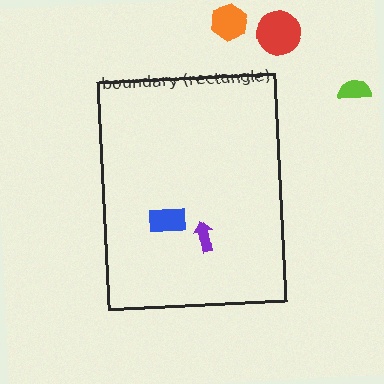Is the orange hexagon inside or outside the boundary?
Outside.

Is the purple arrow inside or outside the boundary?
Inside.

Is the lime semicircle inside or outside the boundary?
Outside.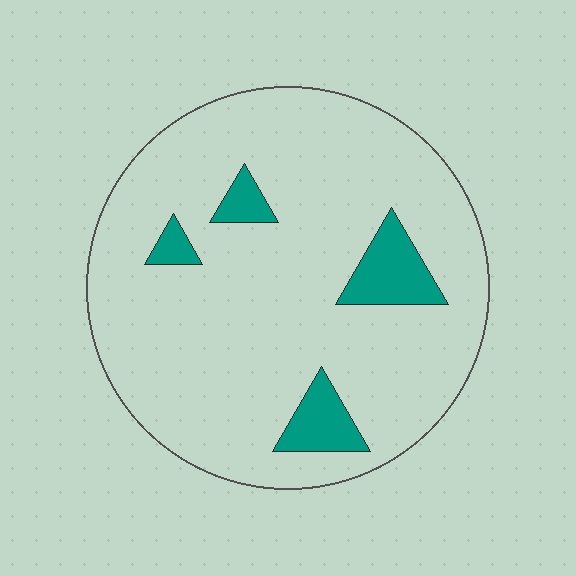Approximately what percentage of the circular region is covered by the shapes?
Approximately 10%.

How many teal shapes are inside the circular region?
4.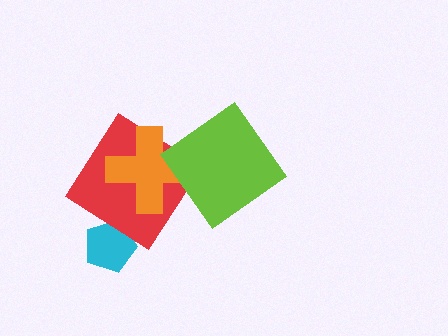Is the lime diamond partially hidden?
No, no other shape covers it.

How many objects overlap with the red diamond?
2 objects overlap with the red diamond.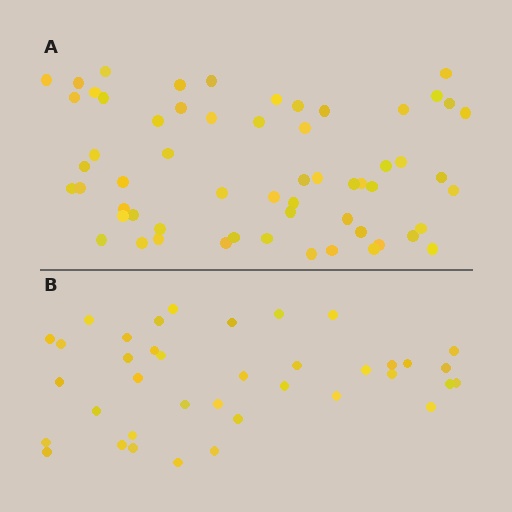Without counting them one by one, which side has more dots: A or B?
Region A (the top region) has more dots.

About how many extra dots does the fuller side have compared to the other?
Region A has approximately 20 more dots than region B.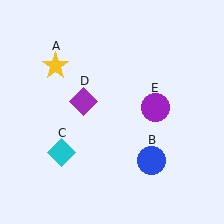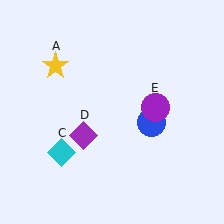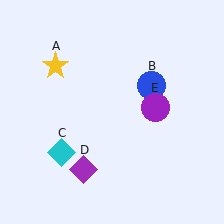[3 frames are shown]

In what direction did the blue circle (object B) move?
The blue circle (object B) moved up.